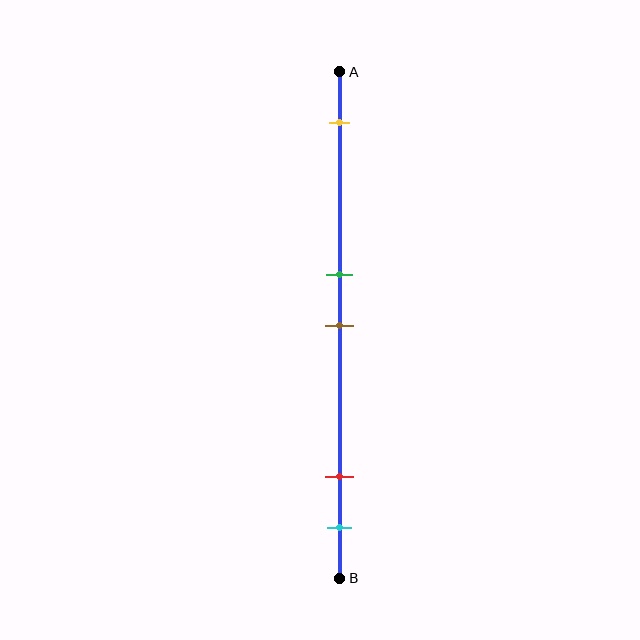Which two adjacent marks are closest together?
The green and brown marks are the closest adjacent pair.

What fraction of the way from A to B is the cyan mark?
The cyan mark is approximately 90% (0.9) of the way from A to B.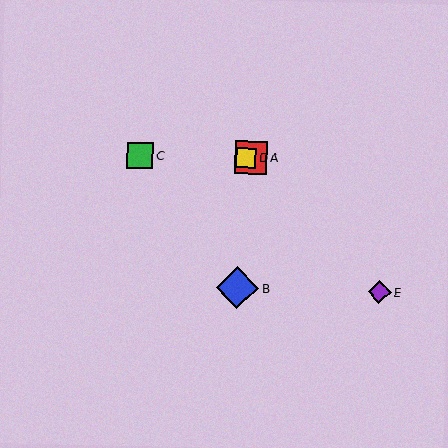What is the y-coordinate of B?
Object B is at y≈288.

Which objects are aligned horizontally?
Objects A, C, D are aligned horizontally.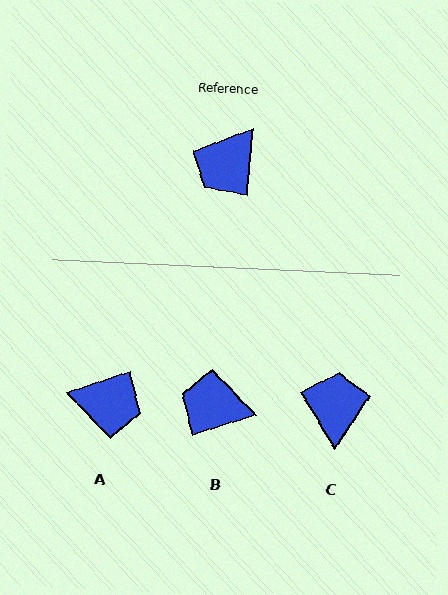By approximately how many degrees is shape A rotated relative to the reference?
Approximately 113 degrees counter-clockwise.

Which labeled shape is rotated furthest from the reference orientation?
C, about 144 degrees away.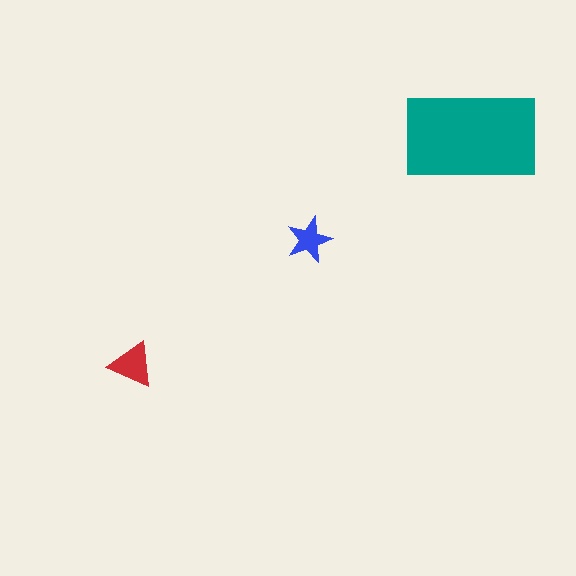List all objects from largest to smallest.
The teal rectangle, the red triangle, the blue star.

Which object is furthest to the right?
The teal rectangle is rightmost.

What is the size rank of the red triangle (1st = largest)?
2nd.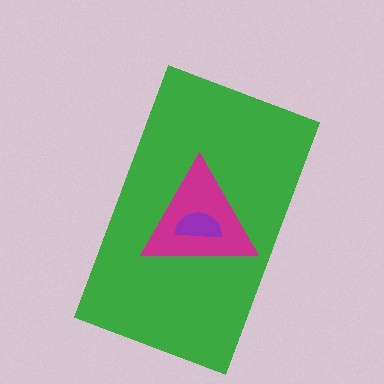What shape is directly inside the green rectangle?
The magenta triangle.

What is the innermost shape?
The purple semicircle.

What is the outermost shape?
The green rectangle.